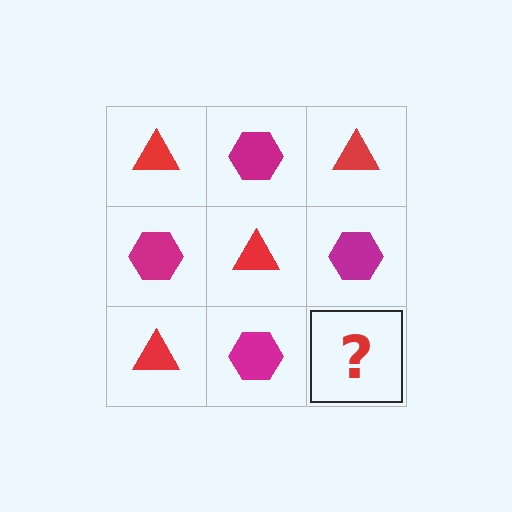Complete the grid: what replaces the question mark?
The question mark should be replaced with a red triangle.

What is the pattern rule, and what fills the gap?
The rule is that it alternates red triangle and magenta hexagon in a checkerboard pattern. The gap should be filled with a red triangle.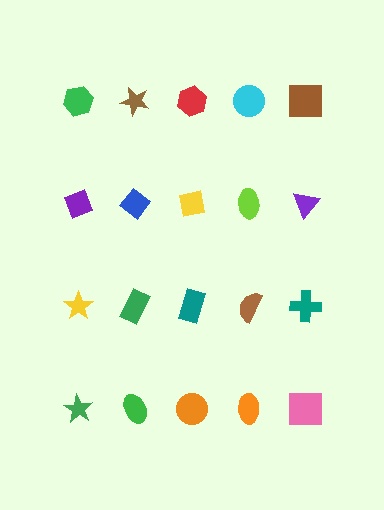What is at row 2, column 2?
A blue diamond.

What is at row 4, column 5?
A pink square.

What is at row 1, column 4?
A cyan circle.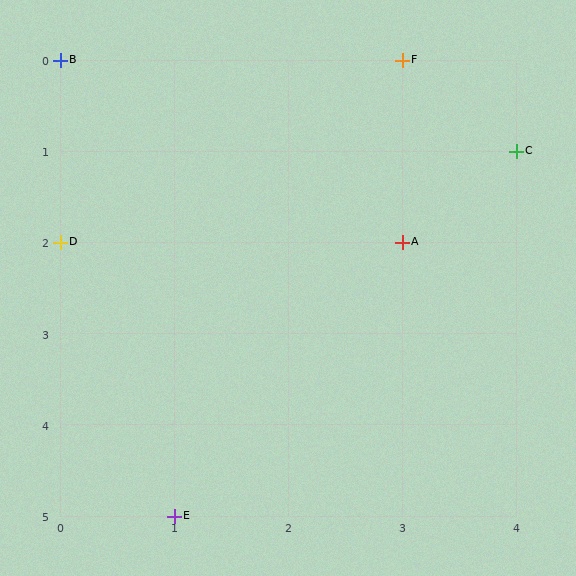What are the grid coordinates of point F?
Point F is at grid coordinates (3, 0).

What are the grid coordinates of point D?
Point D is at grid coordinates (0, 2).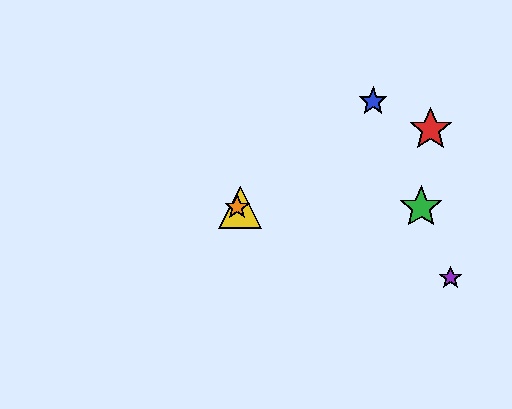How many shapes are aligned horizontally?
3 shapes (the green star, the yellow triangle, the orange star) are aligned horizontally.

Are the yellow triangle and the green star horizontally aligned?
Yes, both are at y≈207.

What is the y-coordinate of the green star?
The green star is at y≈207.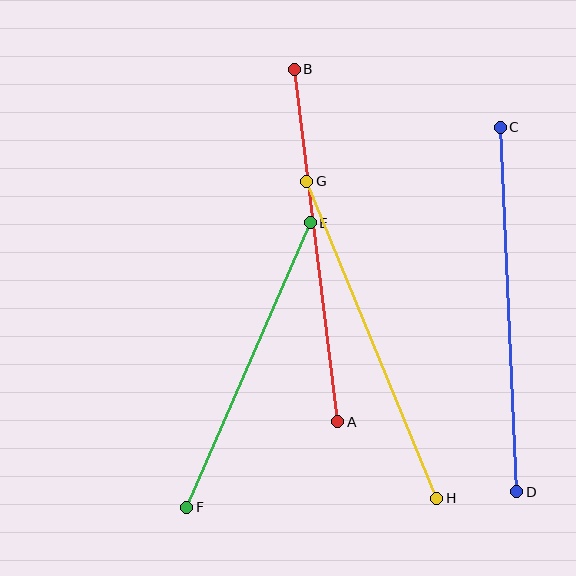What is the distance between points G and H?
The distance is approximately 342 pixels.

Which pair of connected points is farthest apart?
Points C and D are farthest apart.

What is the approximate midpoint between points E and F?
The midpoint is at approximately (249, 365) pixels.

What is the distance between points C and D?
The distance is approximately 365 pixels.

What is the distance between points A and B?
The distance is approximately 355 pixels.